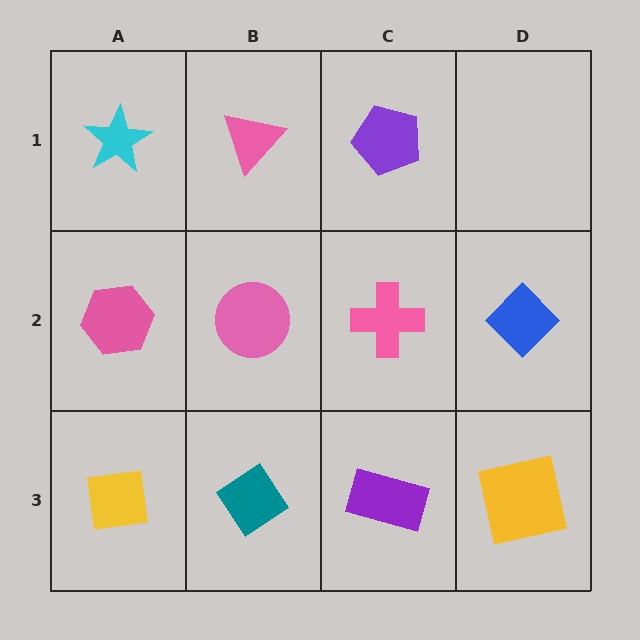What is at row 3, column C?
A purple rectangle.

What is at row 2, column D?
A blue diamond.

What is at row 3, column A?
A yellow square.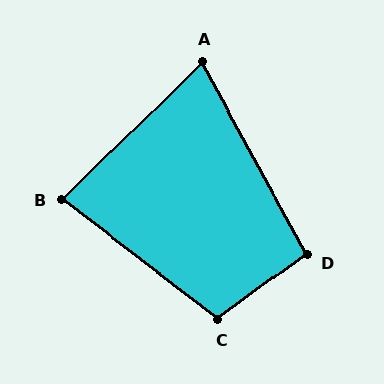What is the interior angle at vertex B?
Approximately 82 degrees (acute).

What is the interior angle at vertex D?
Approximately 98 degrees (obtuse).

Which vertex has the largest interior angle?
C, at approximately 106 degrees.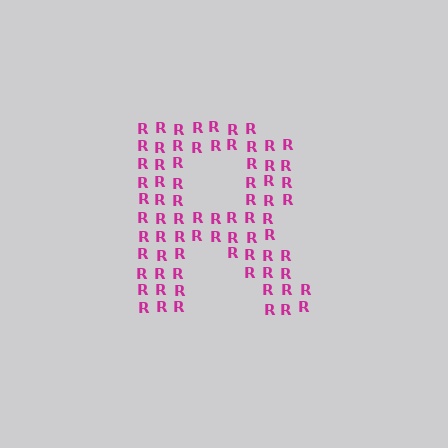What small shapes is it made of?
It is made of small letter R's.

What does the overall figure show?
The overall figure shows the letter R.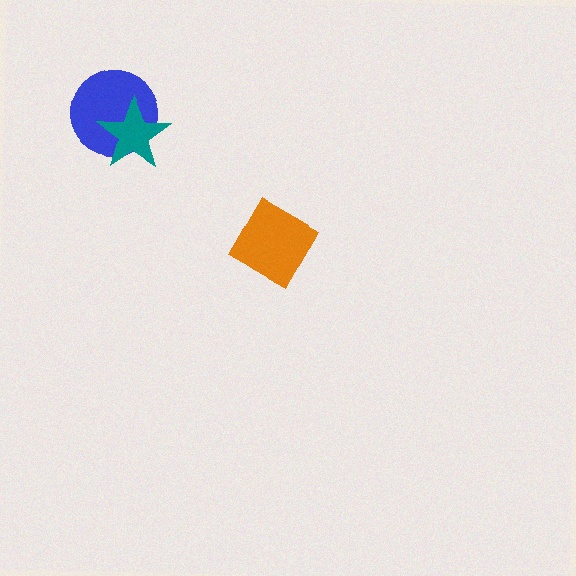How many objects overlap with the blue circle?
1 object overlaps with the blue circle.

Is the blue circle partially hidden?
Yes, it is partially covered by another shape.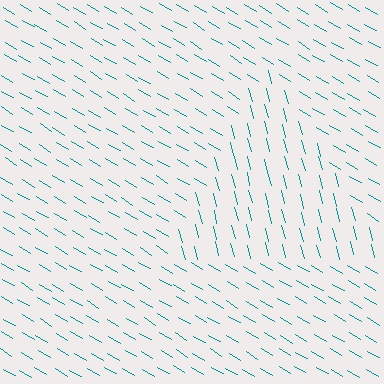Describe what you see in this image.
The image is filled with small teal line segments. A triangle region in the image has lines oriented differently from the surrounding lines, creating a visible texture boundary.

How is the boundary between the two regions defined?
The boundary is defined purely by a change in line orientation (approximately 45 degrees difference). All lines are the same color and thickness.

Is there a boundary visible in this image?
Yes, there is a texture boundary formed by a change in line orientation.